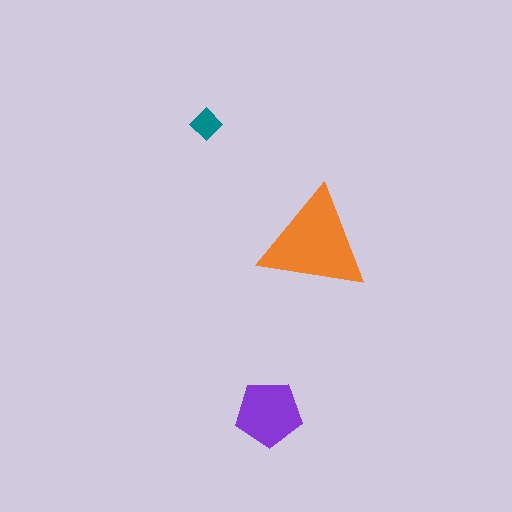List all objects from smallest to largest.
The teal diamond, the purple pentagon, the orange triangle.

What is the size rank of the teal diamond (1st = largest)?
3rd.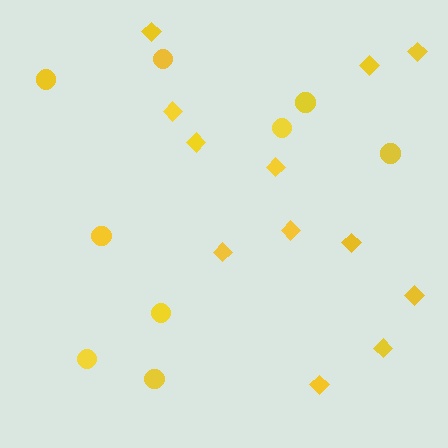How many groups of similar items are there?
There are 2 groups: one group of diamonds (12) and one group of circles (9).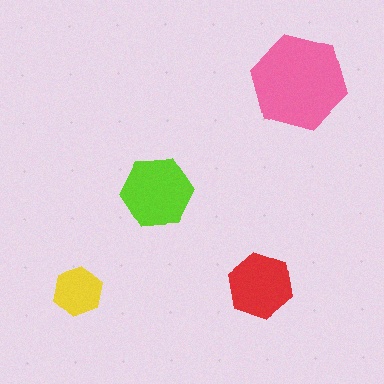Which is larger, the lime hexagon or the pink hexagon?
The pink one.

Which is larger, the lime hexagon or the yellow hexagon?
The lime one.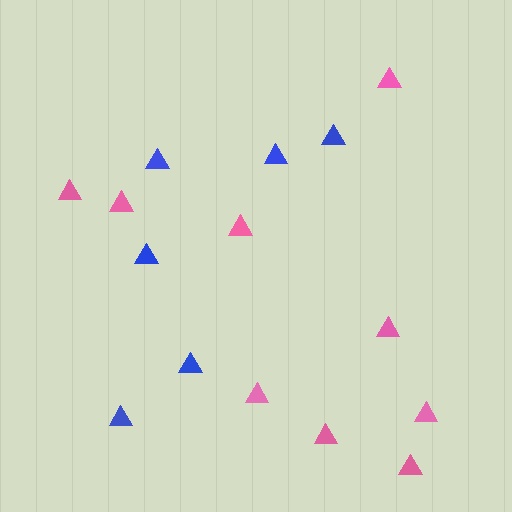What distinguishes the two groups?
There are 2 groups: one group of pink triangles (9) and one group of blue triangles (6).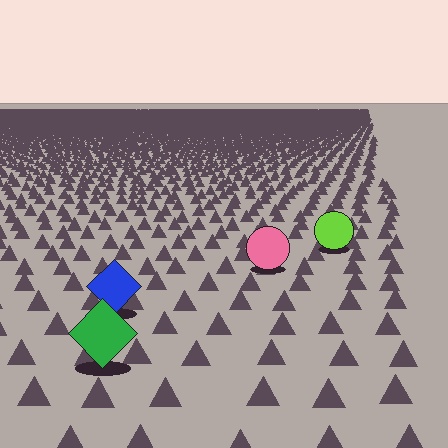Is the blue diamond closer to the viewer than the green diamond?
No. The green diamond is closer — you can tell from the texture gradient: the ground texture is coarser near it.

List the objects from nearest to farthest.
From nearest to farthest: the green diamond, the blue diamond, the pink circle, the lime circle.